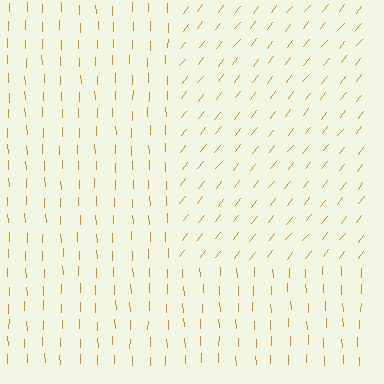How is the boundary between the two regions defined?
The boundary is defined purely by a change in line orientation (approximately 39 degrees difference). All lines are the same color and thickness.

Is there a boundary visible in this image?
Yes, there is a texture boundary formed by a change in line orientation.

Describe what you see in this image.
The image is filled with small orange line segments. A rectangle region in the image has lines oriented differently from the surrounding lines, creating a visible texture boundary.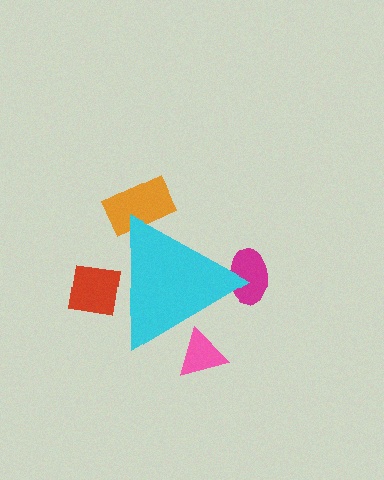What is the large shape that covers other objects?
A cyan triangle.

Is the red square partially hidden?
Yes, the red square is partially hidden behind the cyan triangle.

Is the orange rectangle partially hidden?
Yes, the orange rectangle is partially hidden behind the cyan triangle.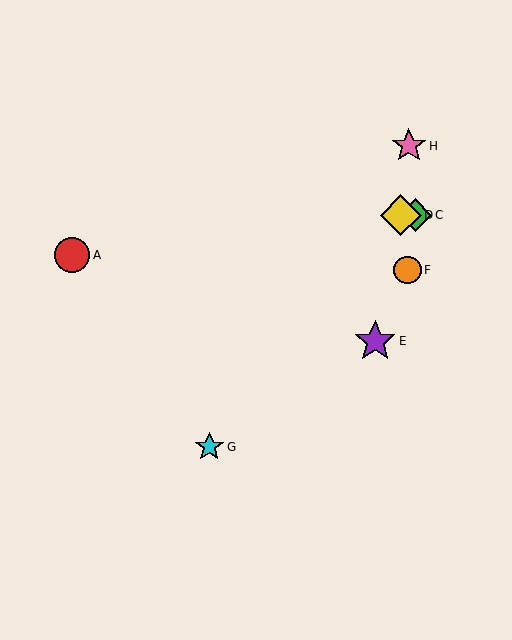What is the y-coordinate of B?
Object B is at y≈215.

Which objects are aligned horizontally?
Objects B, C, D are aligned horizontally.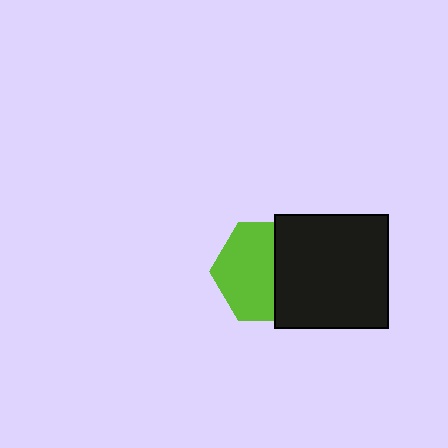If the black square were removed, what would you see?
You would see the complete lime hexagon.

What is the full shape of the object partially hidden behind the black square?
The partially hidden object is a lime hexagon.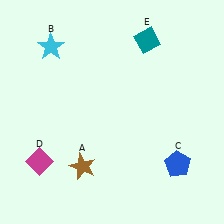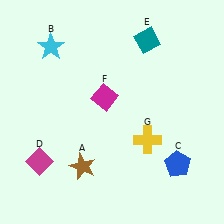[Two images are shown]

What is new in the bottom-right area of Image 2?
A yellow cross (G) was added in the bottom-right area of Image 2.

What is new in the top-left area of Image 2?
A magenta diamond (F) was added in the top-left area of Image 2.